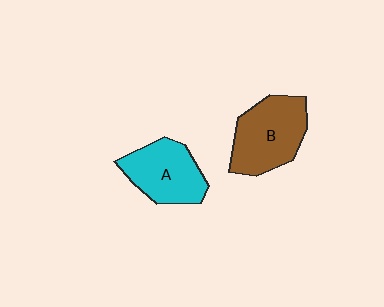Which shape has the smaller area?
Shape A (cyan).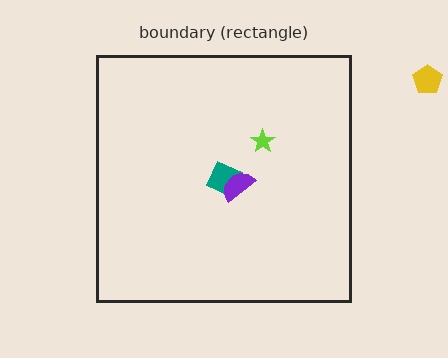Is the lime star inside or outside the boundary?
Inside.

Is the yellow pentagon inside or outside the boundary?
Outside.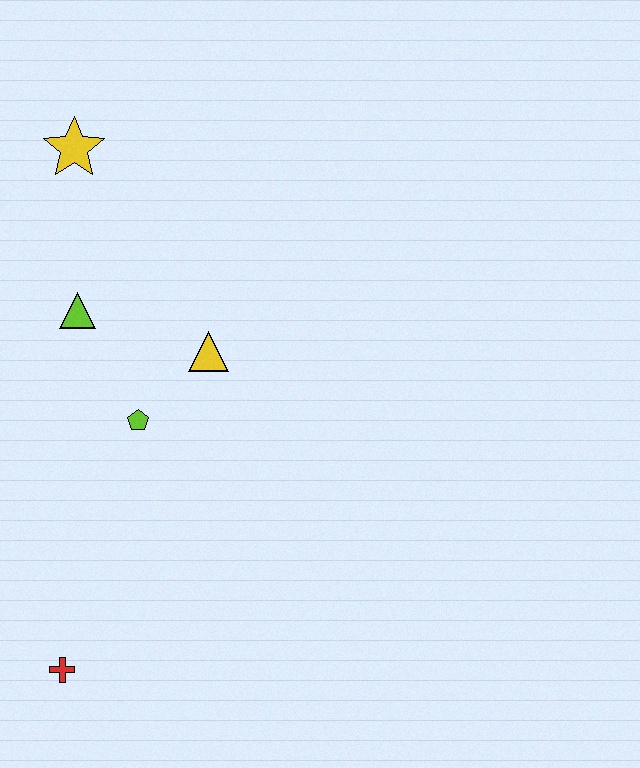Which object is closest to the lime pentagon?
The yellow triangle is closest to the lime pentagon.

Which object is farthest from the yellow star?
The red cross is farthest from the yellow star.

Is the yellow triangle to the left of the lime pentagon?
No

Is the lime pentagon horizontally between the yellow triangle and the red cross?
Yes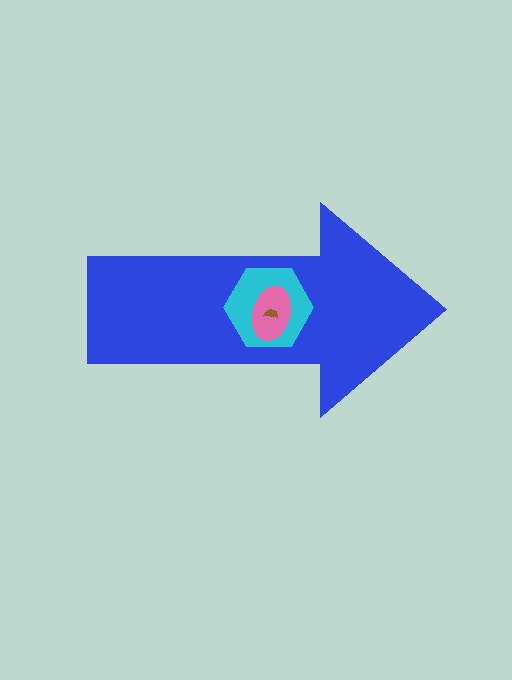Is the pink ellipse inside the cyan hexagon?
Yes.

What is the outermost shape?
The blue arrow.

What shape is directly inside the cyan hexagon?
The pink ellipse.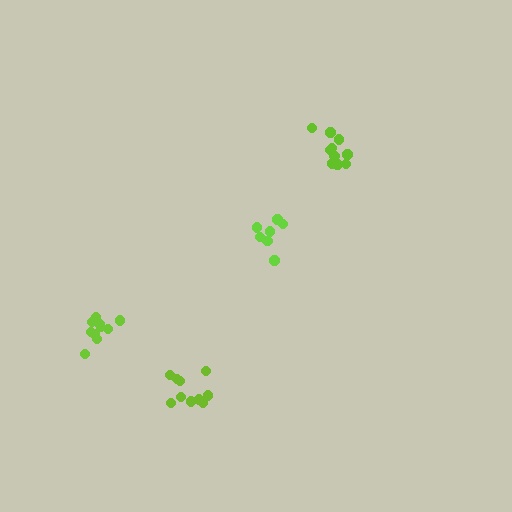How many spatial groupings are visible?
There are 4 spatial groupings.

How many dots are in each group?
Group 1: 10 dots, Group 2: 8 dots, Group 3: 10 dots, Group 4: 10 dots (38 total).